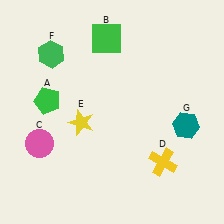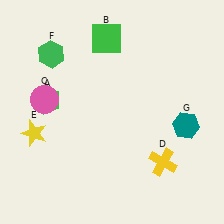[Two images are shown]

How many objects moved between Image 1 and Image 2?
2 objects moved between the two images.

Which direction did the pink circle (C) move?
The pink circle (C) moved up.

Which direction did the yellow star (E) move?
The yellow star (E) moved left.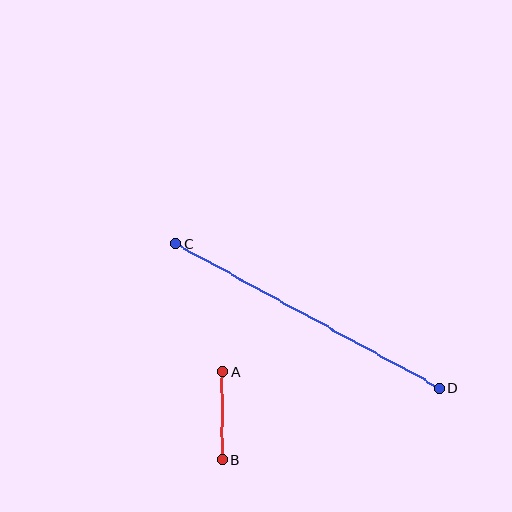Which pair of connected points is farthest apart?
Points C and D are farthest apart.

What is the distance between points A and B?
The distance is approximately 88 pixels.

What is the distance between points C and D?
The distance is approximately 301 pixels.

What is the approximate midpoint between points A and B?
The midpoint is at approximately (222, 416) pixels.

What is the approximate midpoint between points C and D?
The midpoint is at approximately (308, 316) pixels.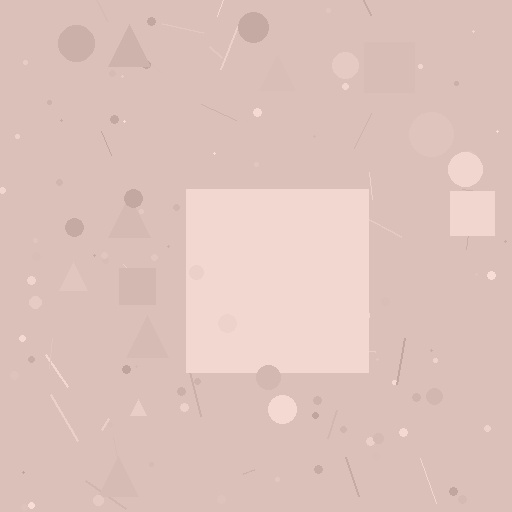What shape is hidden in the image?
A square is hidden in the image.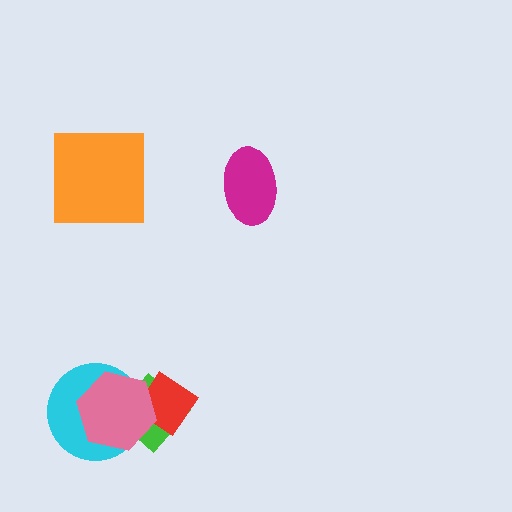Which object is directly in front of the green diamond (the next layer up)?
The cyan circle is directly in front of the green diamond.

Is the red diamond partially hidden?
Yes, it is partially covered by another shape.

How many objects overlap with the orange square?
0 objects overlap with the orange square.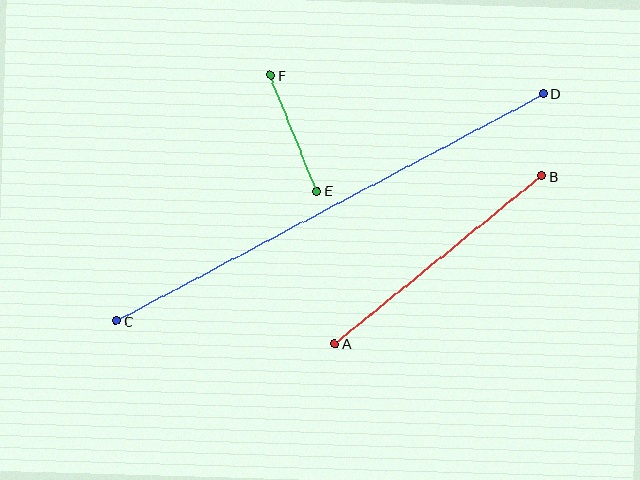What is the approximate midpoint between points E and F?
The midpoint is at approximately (294, 133) pixels.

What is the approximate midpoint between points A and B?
The midpoint is at approximately (438, 260) pixels.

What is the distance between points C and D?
The distance is approximately 484 pixels.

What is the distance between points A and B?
The distance is approximately 266 pixels.